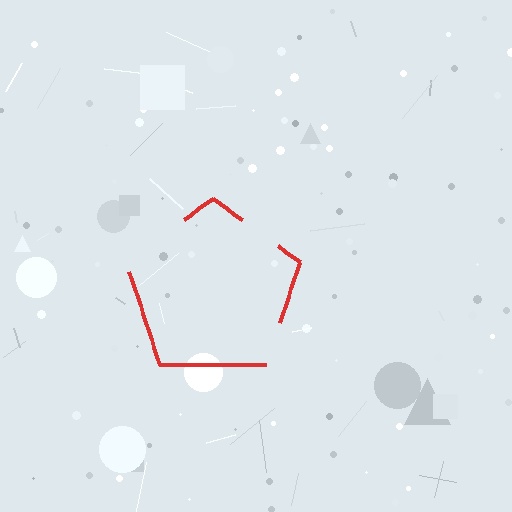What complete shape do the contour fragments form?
The contour fragments form a pentagon.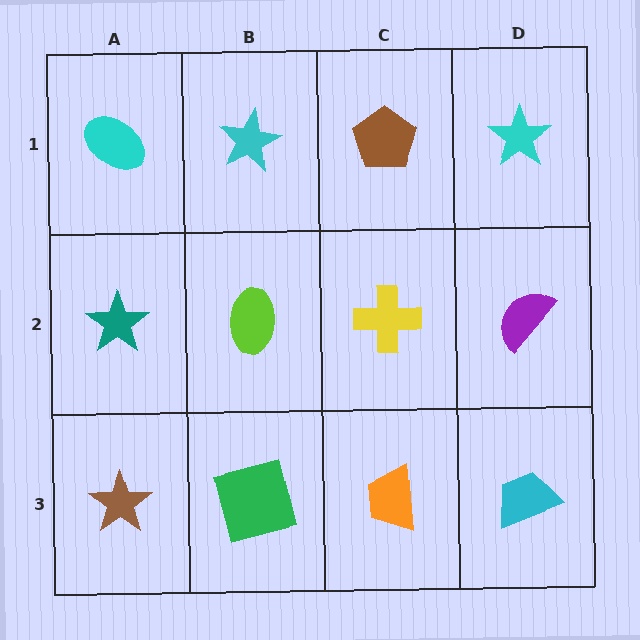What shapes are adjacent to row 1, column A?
A teal star (row 2, column A), a cyan star (row 1, column B).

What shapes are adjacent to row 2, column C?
A brown pentagon (row 1, column C), an orange trapezoid (row 3, column C), a lime ellipse (row 2, column B), a purple semicircle (row 2, column D).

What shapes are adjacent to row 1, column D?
A purple semicircle (row 2, column D), a brown pentagon (row 1, column C).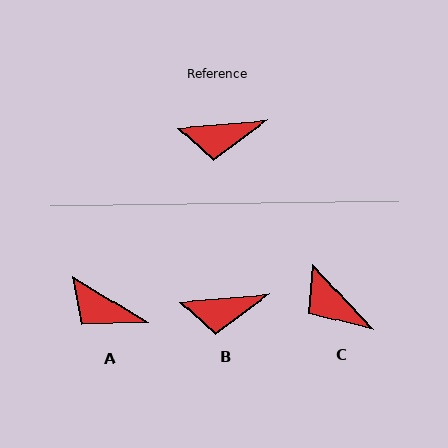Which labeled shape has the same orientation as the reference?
B.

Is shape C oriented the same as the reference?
No, it is off by about 52 degrees.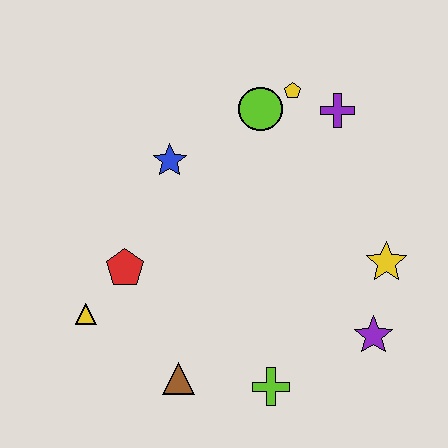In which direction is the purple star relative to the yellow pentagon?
The purple star is below the yellow pentagon.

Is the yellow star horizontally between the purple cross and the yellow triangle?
No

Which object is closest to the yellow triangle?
The red pentagon is closest to the yellow triangle.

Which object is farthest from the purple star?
The yellow triangle is farthest from the purple star.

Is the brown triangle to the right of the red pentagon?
Yes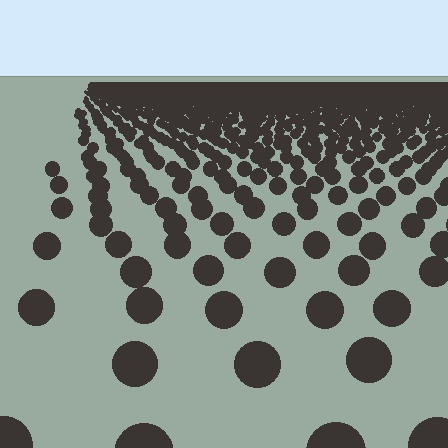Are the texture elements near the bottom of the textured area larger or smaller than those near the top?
Larger. Near the bottom, elements are closer to the viewer and appear at a bigger on-screen size.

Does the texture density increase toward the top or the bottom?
Density increases toward the top.